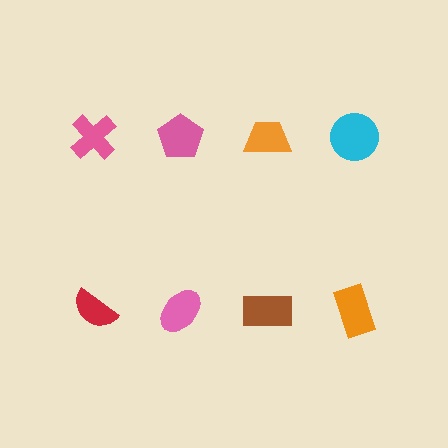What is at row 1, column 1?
A pink cross.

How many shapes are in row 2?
4 shapes.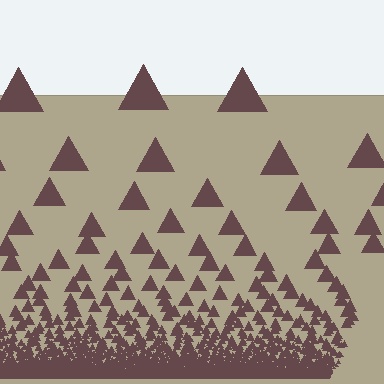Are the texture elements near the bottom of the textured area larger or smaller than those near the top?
Smaller. The gradient is inverted — elements near the bottom are smaller and denser.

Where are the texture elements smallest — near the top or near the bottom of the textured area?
Near the bottom.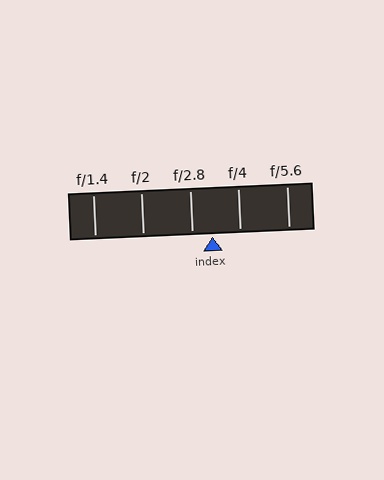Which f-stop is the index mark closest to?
The index mark is closest to f/2.8.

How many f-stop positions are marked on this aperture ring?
There are 5 f-stop positions marked.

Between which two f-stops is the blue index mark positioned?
The index mark is between f/2.8 and f/4.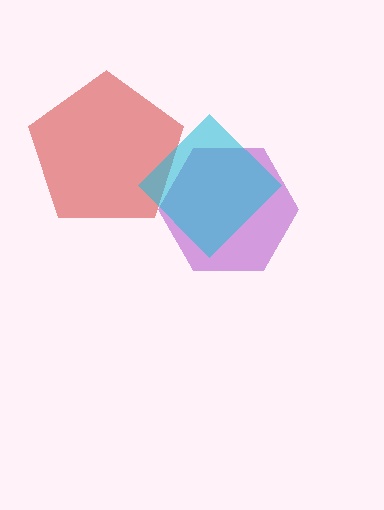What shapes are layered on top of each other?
The layered shapes are: a red pentagon, a purple hexagon, a cyan diamond.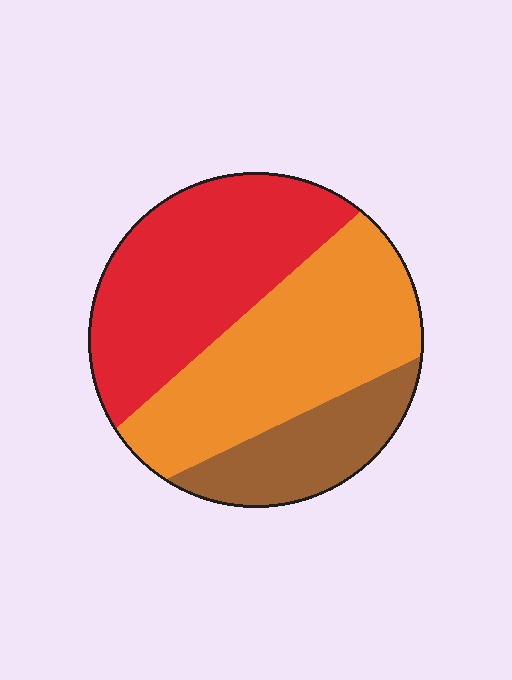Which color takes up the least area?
Brown, at roughly 20%.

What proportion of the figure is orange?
Orange takes up about two fifths (2/5) of the figure.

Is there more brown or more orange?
Orange.